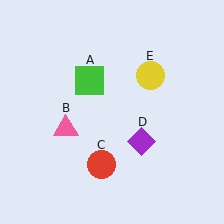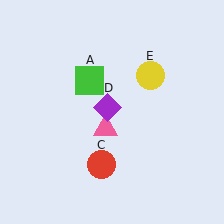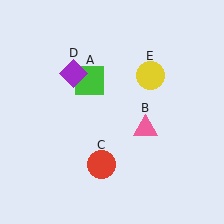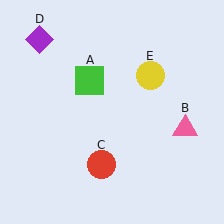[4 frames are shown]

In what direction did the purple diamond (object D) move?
The purple diamond (object D) moved up and to the left.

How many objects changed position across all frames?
2 objects changed position: pink triangle (object B), purple diamond (object D).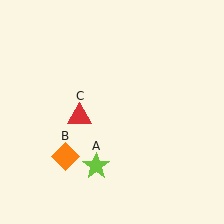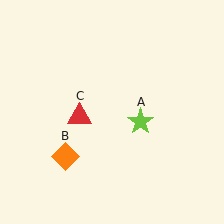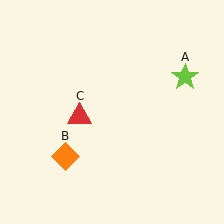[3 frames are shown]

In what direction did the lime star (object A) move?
The lime star (object A) moved up and to the right.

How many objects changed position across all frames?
1 object changed position: lime star (object A).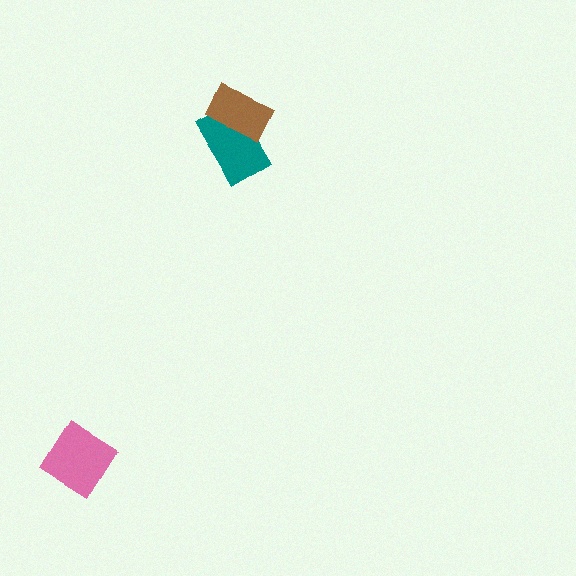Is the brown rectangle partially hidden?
No, no other shape covers it.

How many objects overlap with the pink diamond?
0 objects overlap with the pink diamond.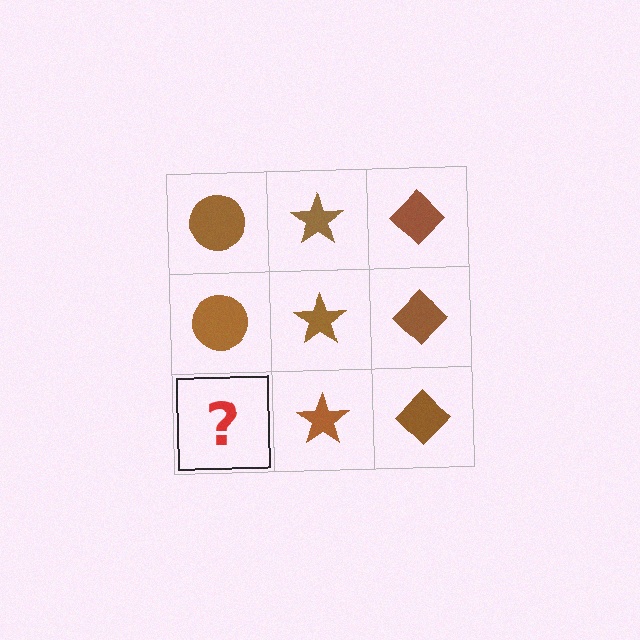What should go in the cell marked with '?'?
The missing cell should contain a brown circle.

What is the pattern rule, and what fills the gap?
The rule is that each column has a consistent shape. The gap should be filled with a brown circle.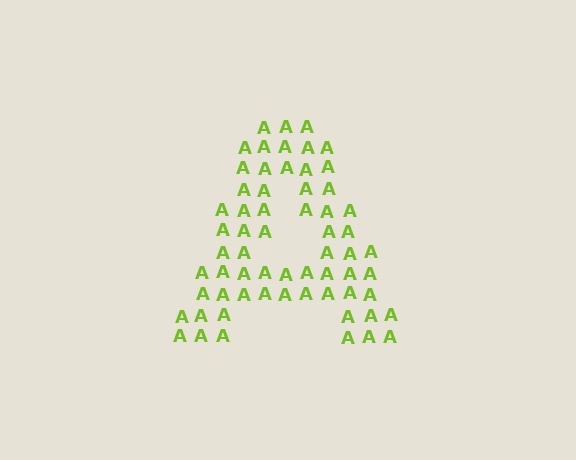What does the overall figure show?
The overall figure shows the letter A.